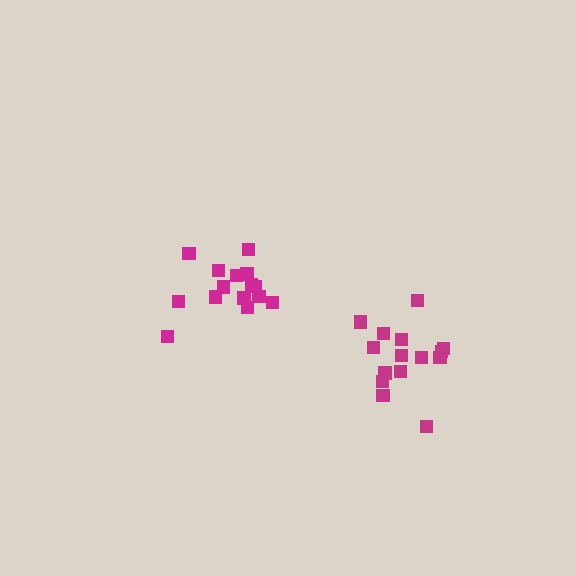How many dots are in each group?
Group 1: 15 dots, Group 2: 15 dots (30 total).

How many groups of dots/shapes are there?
There are 2 groups.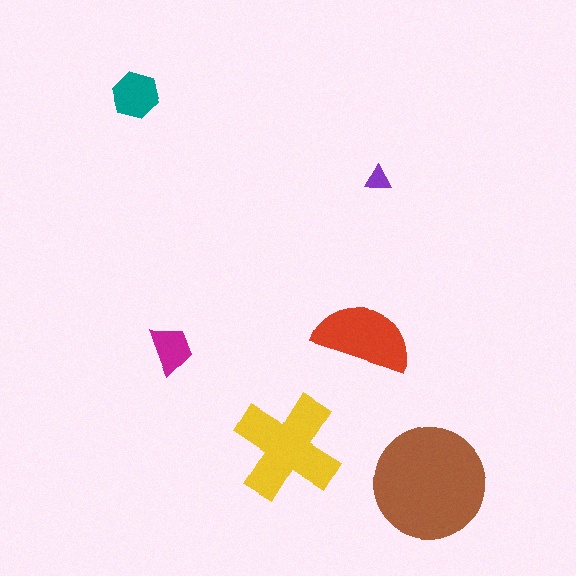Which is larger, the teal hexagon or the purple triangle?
The teal hexagon.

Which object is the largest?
The brown circle.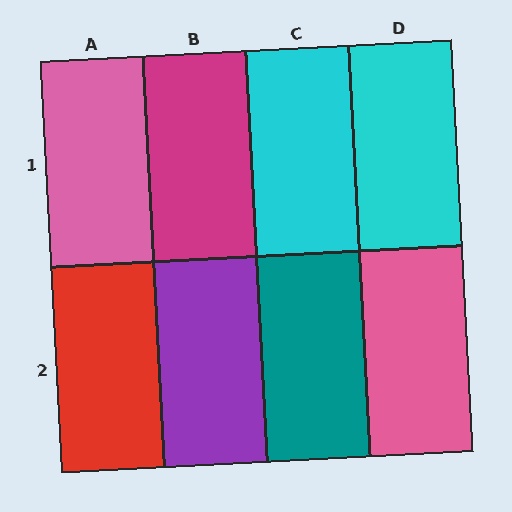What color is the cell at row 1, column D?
Cyan.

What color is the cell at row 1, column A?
Pink.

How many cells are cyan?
2 cells are cyan.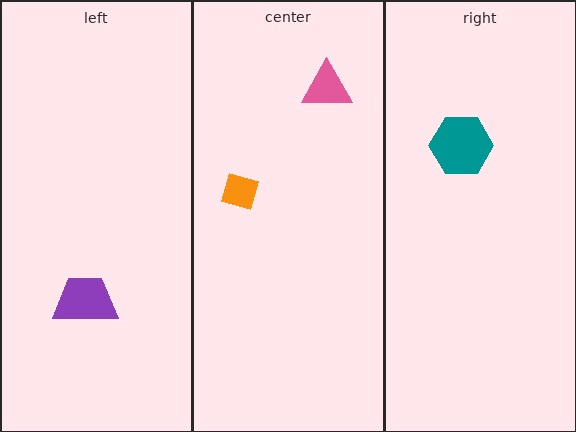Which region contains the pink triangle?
The center region.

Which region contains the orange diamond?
The center region.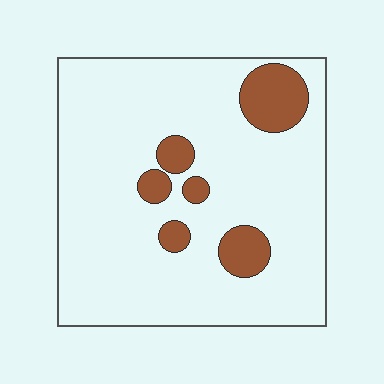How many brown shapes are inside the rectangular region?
6.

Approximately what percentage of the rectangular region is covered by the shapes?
Approximately 15%.